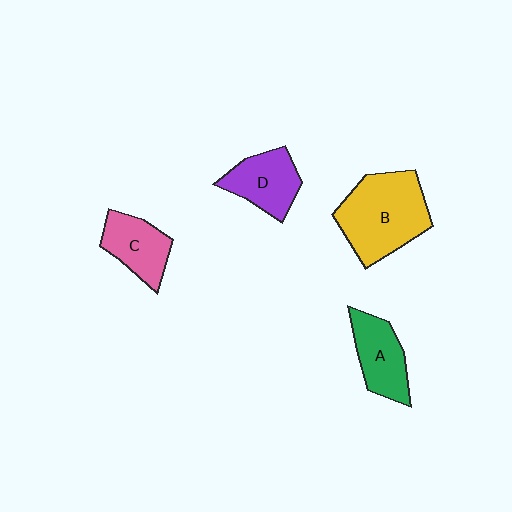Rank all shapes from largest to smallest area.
From largest to smallest: B (yellow), D (purple), A (green), C (pink).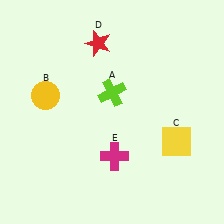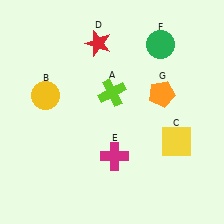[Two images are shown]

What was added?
A green circle (F), an orange pentagon (G) were added in Image 2.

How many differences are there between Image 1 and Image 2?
There are 2 differences between the two images.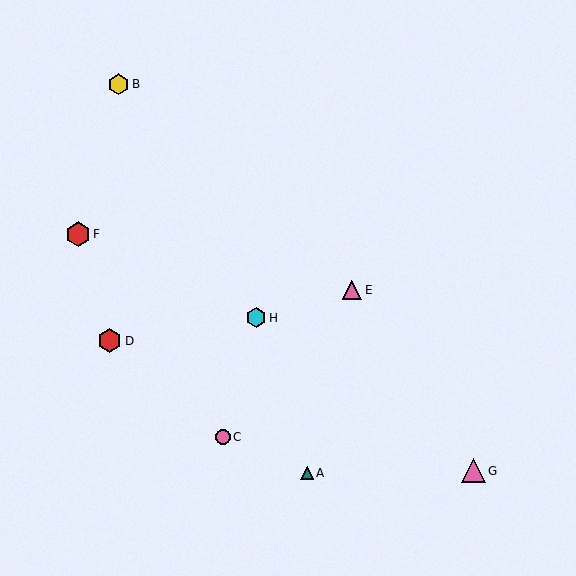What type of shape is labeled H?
Shape H is a cyan hexagon.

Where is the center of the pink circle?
The center of the pink circle is at (223, 437).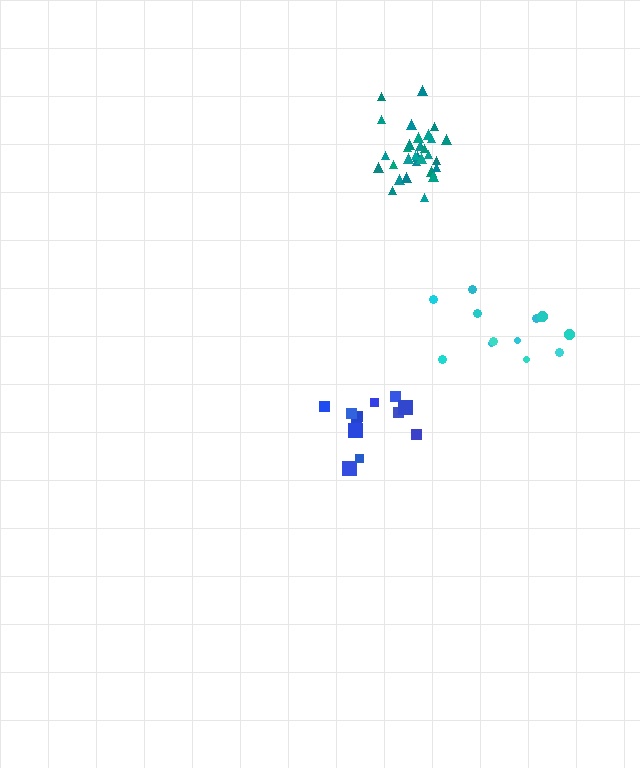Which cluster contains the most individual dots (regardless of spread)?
Teal (31).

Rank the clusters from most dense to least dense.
teal, blue, cyan.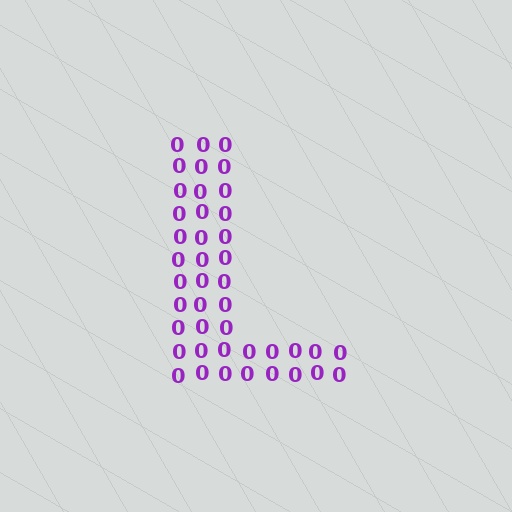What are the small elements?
The small elements are digit 0's.